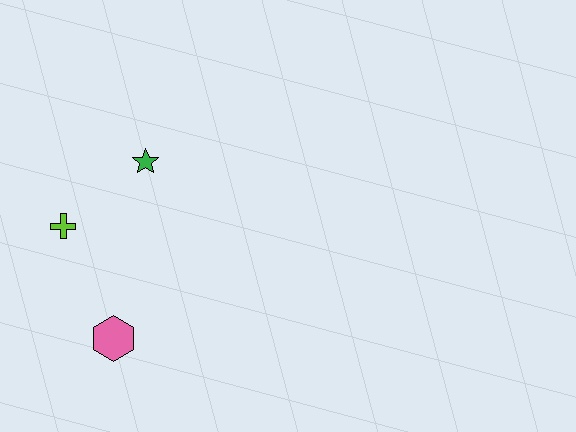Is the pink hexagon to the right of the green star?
No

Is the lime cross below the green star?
Yes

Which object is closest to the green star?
The lime cross is closest to the green star.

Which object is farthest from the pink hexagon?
The green star is farthest from the pink hexagon.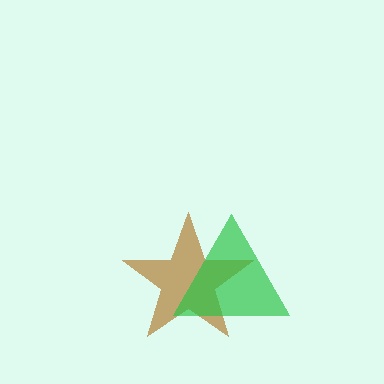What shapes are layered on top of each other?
The layered shapes are: a brown star, a green triangle.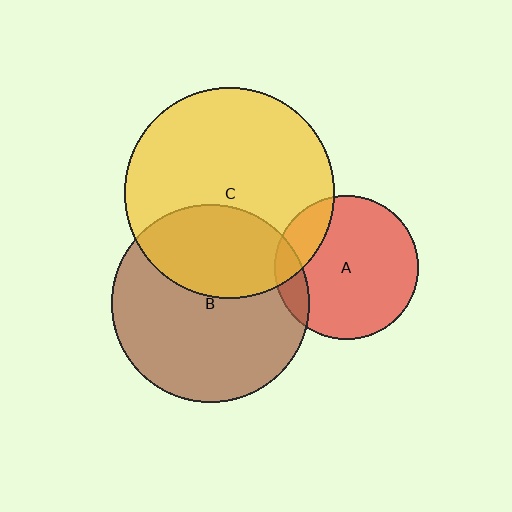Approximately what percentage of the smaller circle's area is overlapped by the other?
Approximately 10%.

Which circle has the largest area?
Circle C (yellow).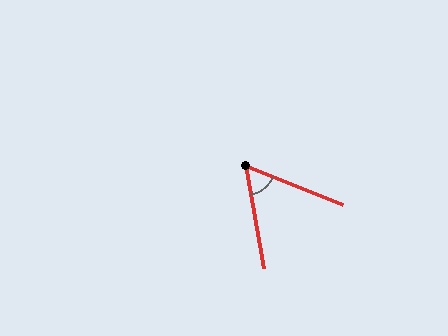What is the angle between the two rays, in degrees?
Approximately 58 degrees.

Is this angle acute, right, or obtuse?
It is acute.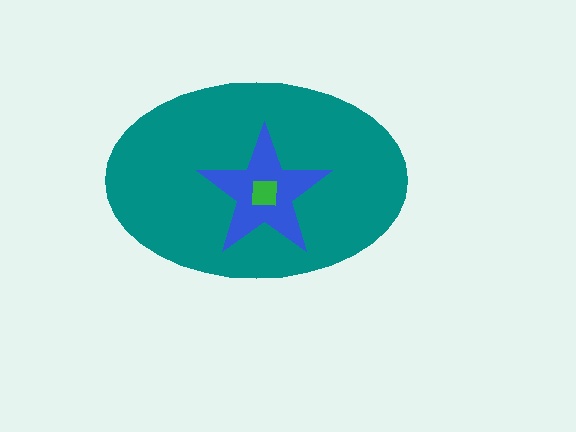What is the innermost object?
The green square.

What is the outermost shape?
The teal ellipse.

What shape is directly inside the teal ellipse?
The blue star.